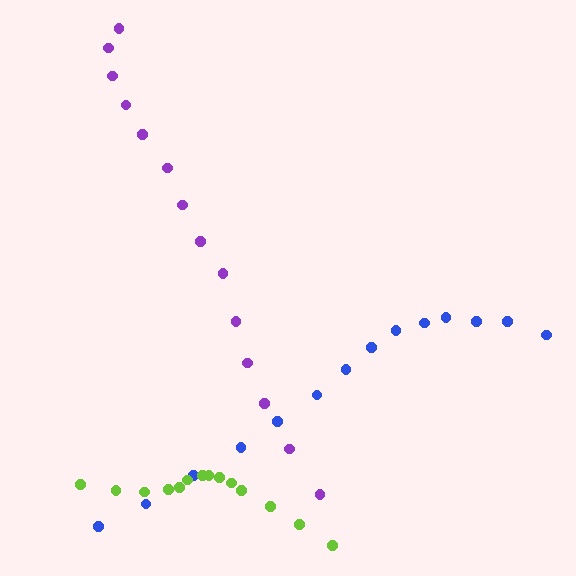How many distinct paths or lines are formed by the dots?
There are 3 distinct paths.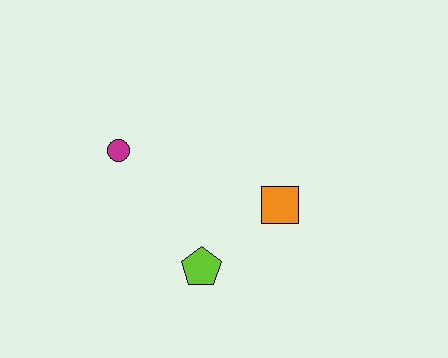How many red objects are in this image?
There are no red objects.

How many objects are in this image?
There are 3 objects.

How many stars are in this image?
There are no stars.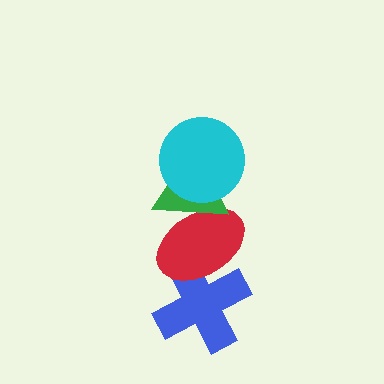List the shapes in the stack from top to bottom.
From top to bottom: the cyan circle, the green triangle, the red ellipse, the blue cross.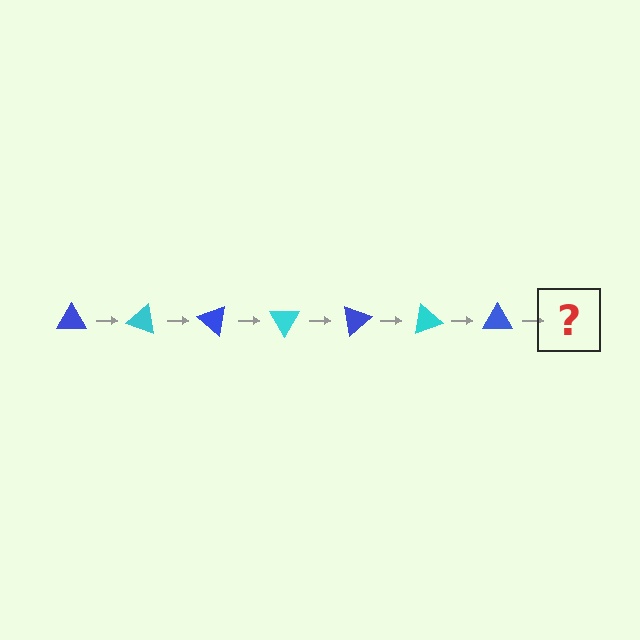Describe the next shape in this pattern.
It should be a cyan triangle, rotated 140 degrees from the start.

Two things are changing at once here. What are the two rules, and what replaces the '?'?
The two rules are that it rotates 20 degrees each step and the color cycles through blue and cyan. The '?' should be a cyan triangle, rotated 140 degrees from the start.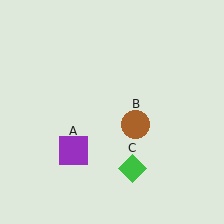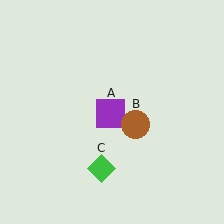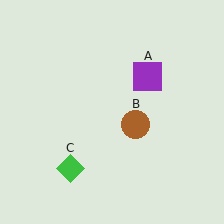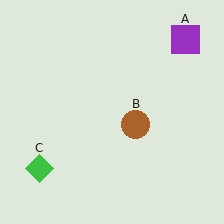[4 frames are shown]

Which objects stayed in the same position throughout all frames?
Brown circle (object B) remained stationary.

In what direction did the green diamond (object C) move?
The green diamond (object C) moved left.